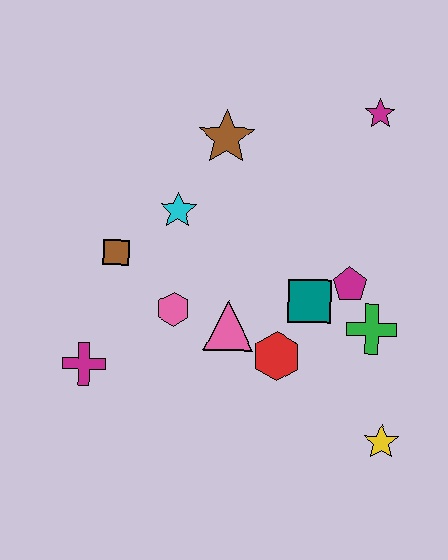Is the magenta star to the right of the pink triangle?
Yes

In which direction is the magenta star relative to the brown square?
The magenta star is to the right of the brown square.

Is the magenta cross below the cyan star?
Yes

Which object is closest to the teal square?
The magenta pentagon is closest to the teal square.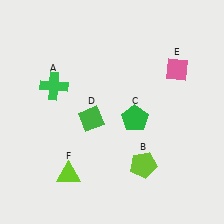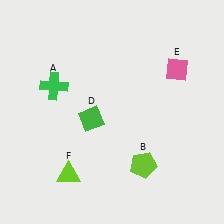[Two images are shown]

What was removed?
The green pentagon (C) was removed in Image 2.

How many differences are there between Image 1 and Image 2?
There is 1 difference between the two images.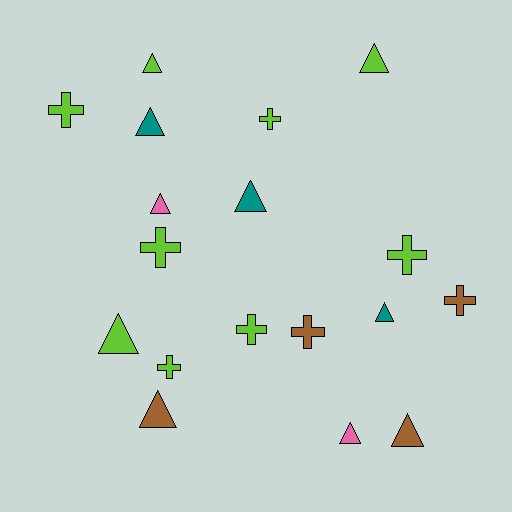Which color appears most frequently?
Lime, with 9 objects.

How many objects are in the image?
There are 18 objects.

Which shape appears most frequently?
Triangle, with 10 objects.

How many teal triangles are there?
There are 3 teal triangles.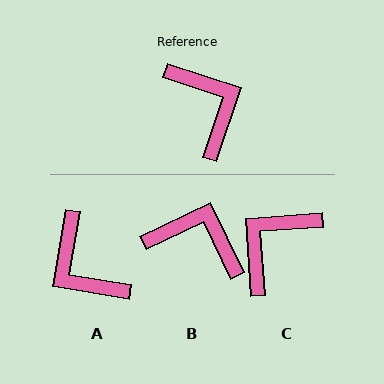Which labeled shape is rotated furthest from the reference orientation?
A, about 171 degrees away.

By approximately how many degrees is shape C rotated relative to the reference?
Approximately 112 degrees counter-clockwise.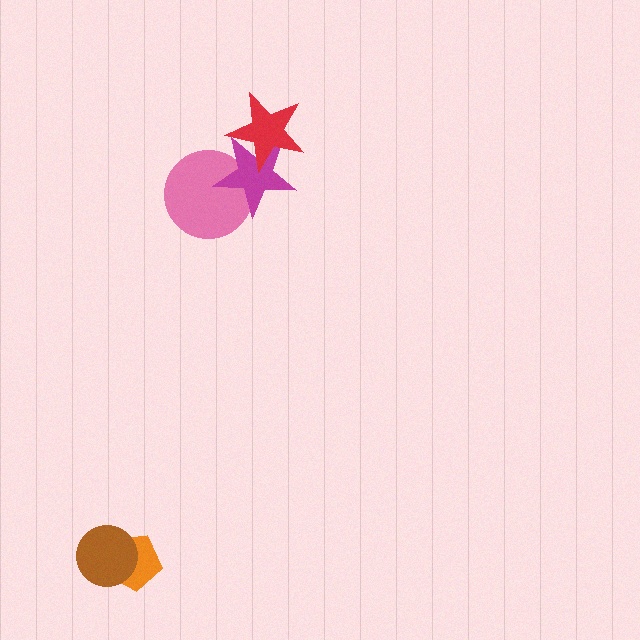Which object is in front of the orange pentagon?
The brown circle is in front of the orange pentagon.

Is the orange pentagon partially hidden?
Yes, it is partially covered by another shape.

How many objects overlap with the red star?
1 object overlaps with the red star.